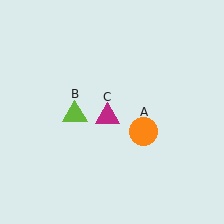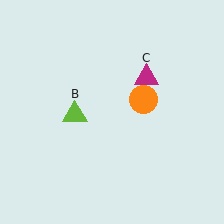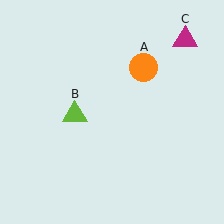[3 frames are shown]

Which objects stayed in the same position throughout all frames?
Lime triangle (object B) remained stationary.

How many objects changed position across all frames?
2 objects changed position: orange circle (object A), magenta triangle (object C).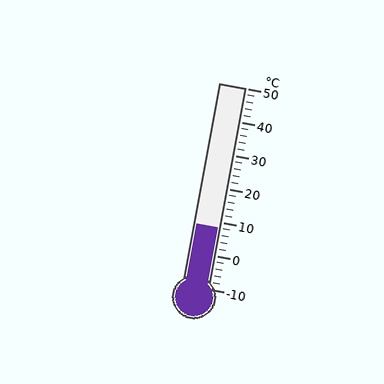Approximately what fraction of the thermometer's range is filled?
The thermometer is filled to approximately 30% of its range.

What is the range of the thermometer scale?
The thermometer scale ranges from -10°C to 50°C.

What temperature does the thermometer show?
The thermometer shows approximately 8°C.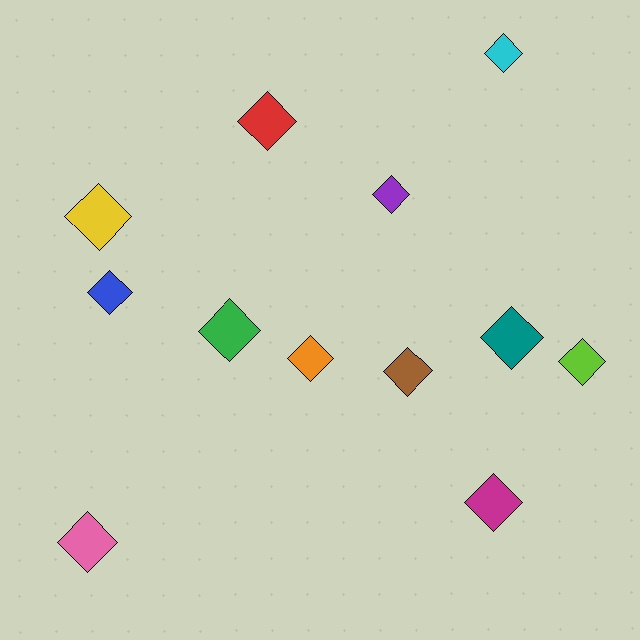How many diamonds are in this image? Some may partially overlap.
There are 12 diamonds.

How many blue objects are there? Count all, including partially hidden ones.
There is 1 blue object.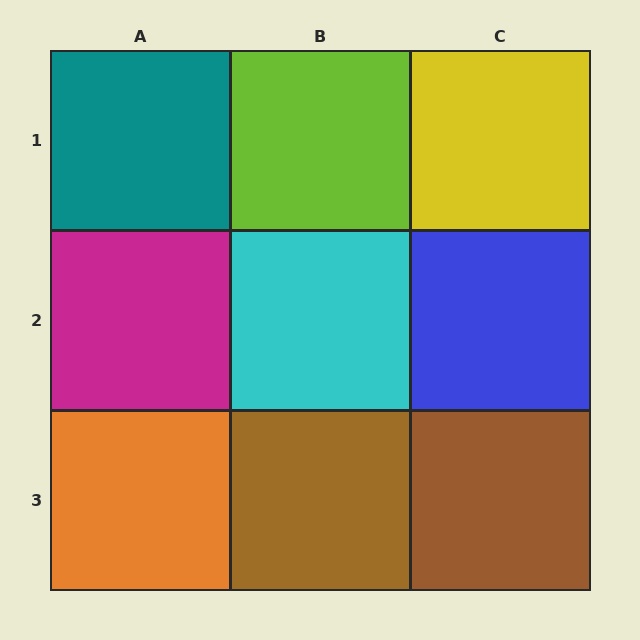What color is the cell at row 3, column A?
Orange.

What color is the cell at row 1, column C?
Yellow.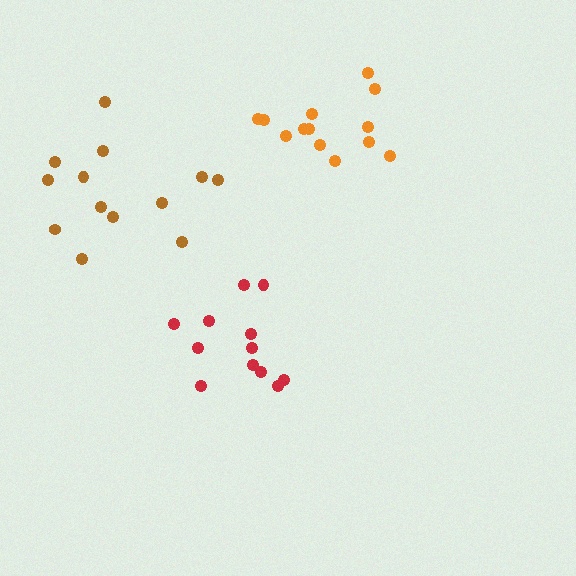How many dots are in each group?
Group 1: 13 dots, Group 2: 12 dots, Group 3: 13 dots (38 total).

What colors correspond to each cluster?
The clusters are colored: orange, red, brown.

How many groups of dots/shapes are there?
There are 3 groups.